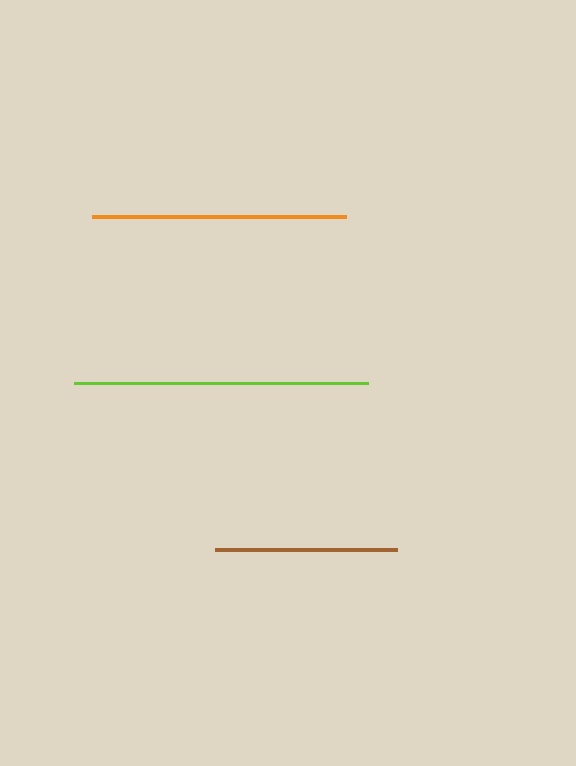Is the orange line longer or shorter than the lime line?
The lime line is longer than the orange line.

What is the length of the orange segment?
The orange segment is approximately 254 pixels long.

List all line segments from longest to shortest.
From longest to shortest: lime, orange, brown.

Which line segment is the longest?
The lime line is the longest at approximately 294 pixels.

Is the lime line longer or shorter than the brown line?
The lime line is longer than the brown line.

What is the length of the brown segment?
The brown segment is approximately 181 pixels long.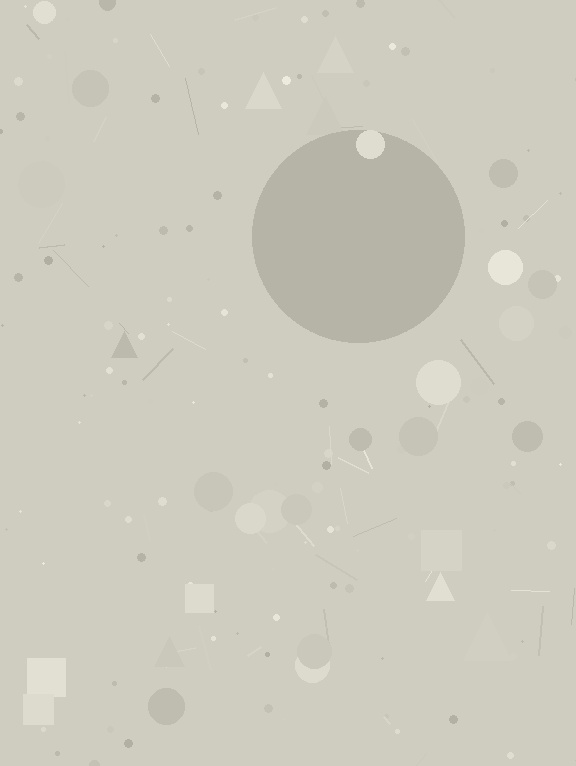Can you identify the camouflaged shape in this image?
The camouflaged shape is a circle.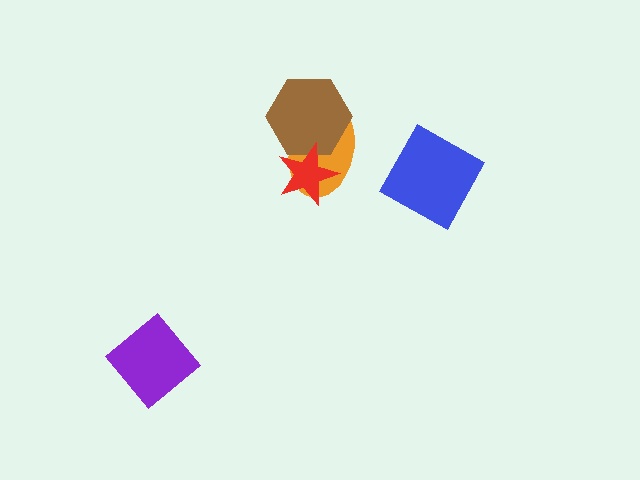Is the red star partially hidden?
No, no other shape covers it.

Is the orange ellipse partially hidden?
Yes, it is partially covered by another shape.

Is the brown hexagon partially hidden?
Yes, it is partially covered by another shape.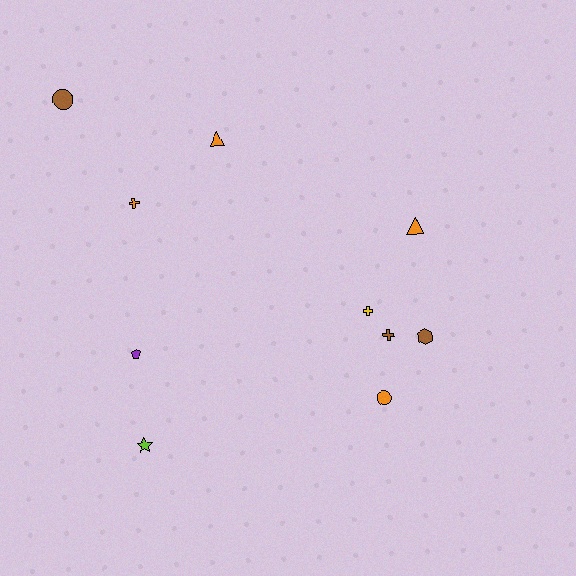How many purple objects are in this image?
There is 1 purple object.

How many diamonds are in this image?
There are no diamonds.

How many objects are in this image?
There are 10 objects.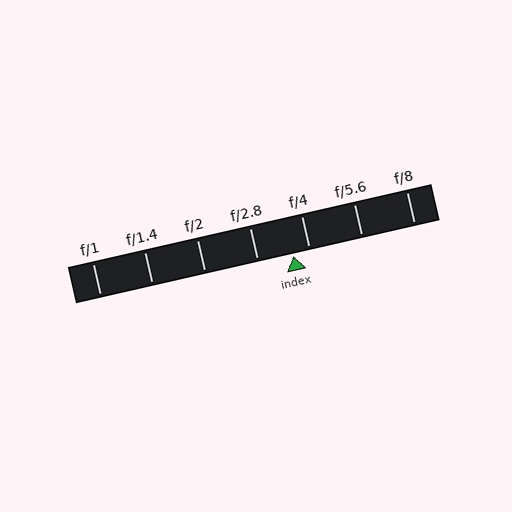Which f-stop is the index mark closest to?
The index mark is closest to f/4.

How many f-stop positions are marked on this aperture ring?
There are 7 f-stop positions marked.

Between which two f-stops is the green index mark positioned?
The index mark is between f/2.8 and f/4.